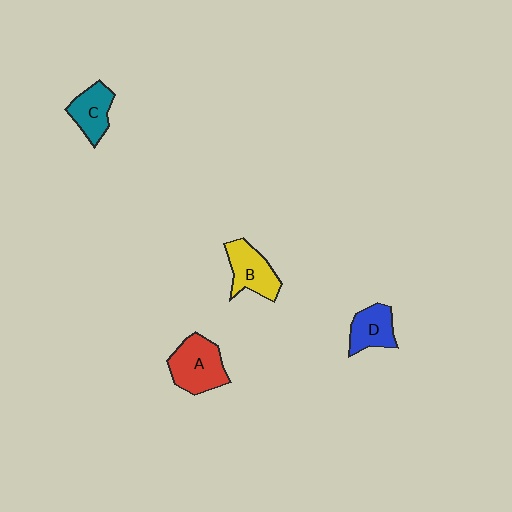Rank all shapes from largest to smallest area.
From largest to smallest: A (red), B (yellow), C (teal), D (blue).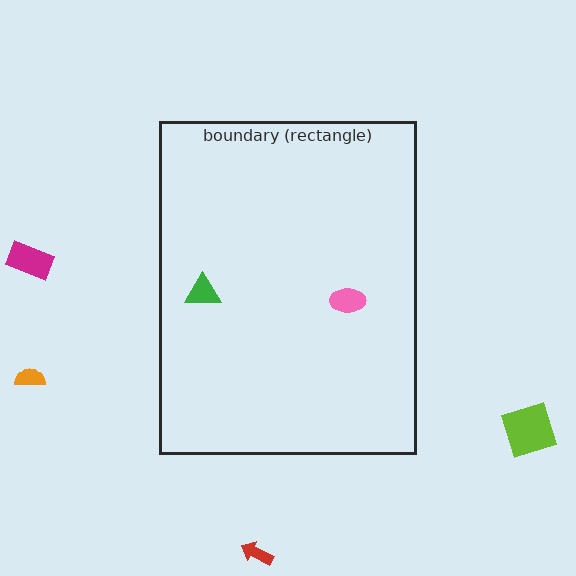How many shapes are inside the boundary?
2 inside, 4 outside.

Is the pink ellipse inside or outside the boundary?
Inside.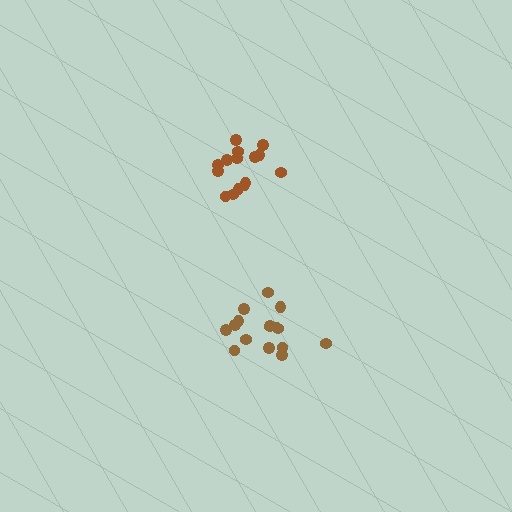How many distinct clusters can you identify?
There are 2 distinct clusters.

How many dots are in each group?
Group 1: 16 dots, Group 2: 15 dots (31 total).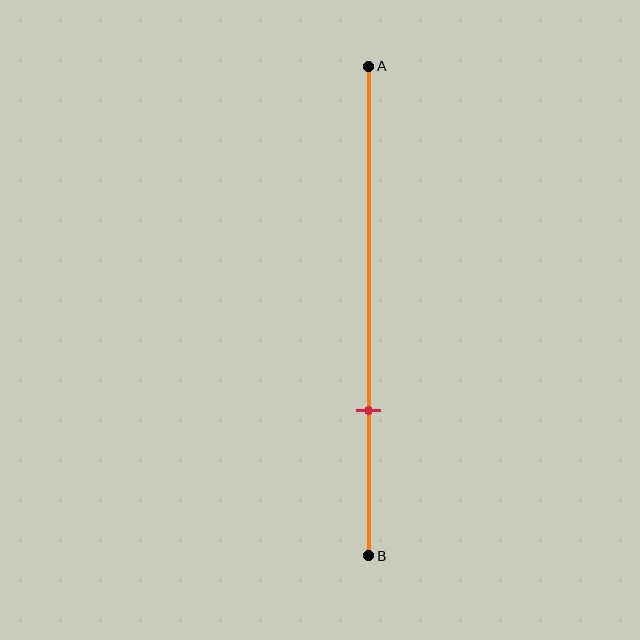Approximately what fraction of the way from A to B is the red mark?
The red mark is approximately 70% of the way from A to B.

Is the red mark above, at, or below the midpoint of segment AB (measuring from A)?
The red mark is below the midpoint of segment AB.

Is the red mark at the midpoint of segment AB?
No, the mark is at about 70% from A, not at the 50% midpoint.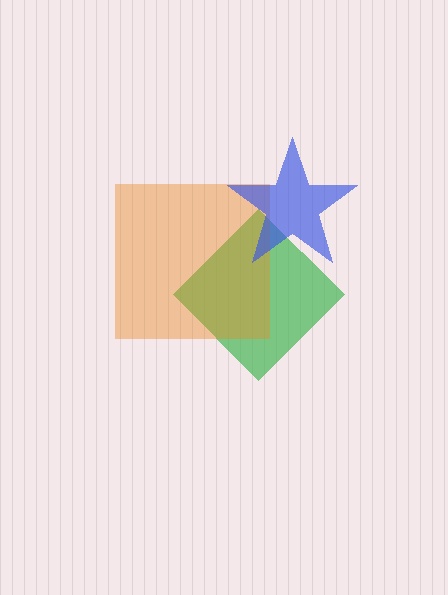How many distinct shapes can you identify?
There are 3 distinct shapes: a green diamond, an orange square, a blue star.